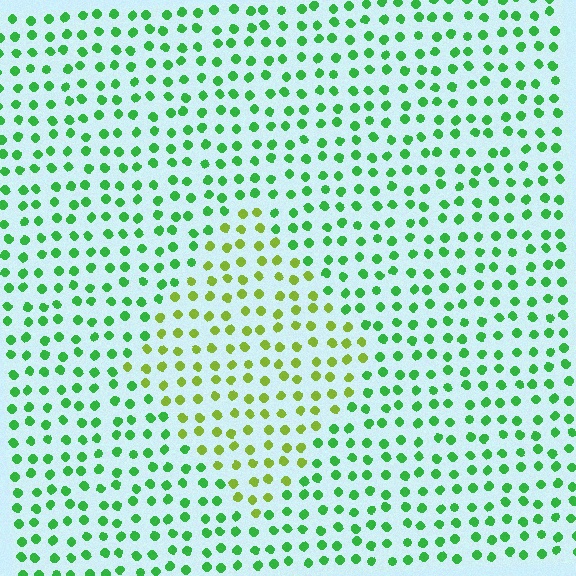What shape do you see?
I see a diamond.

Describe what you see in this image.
The image is filled with small green elements in a uniform arrangement. A diamond-shaped region is visible where the elements are tinted to a slightly different hue, forming a subtle color boundary.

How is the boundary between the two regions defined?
The boundary is defined purely by a slight shift in hue (about 43 degrees). Spacing, size, and orientation are identical on both sides.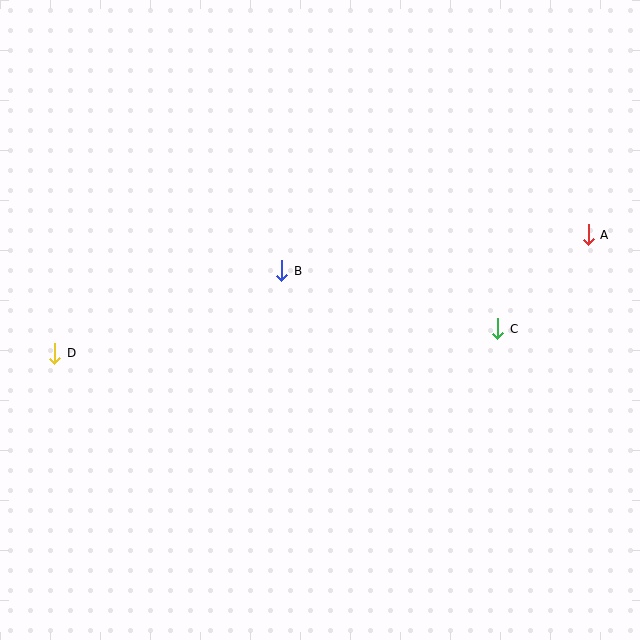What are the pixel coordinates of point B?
Point B is at (281, 271).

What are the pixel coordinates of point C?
Point C is at (498, 329).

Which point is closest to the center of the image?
Point B at (281, 271) is closest to the center.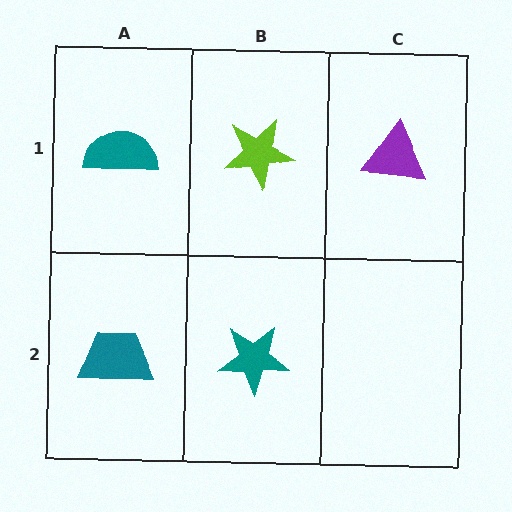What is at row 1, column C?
A purple triangle.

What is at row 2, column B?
A teal star.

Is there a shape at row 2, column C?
No, that cell is empty.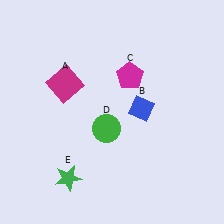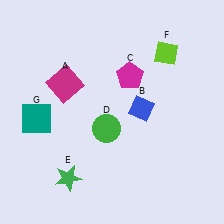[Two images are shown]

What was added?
A lime diamond (F), a teal square (G) were added in Image 2.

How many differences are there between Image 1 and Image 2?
There are 2 differences between the two images.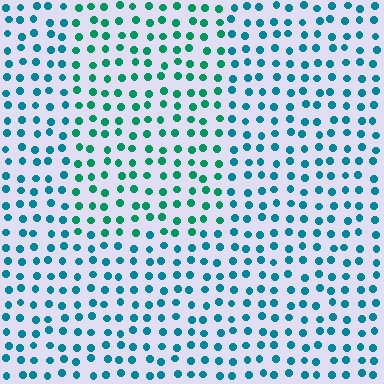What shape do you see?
I see a rectangle.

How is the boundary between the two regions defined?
The boundary is defined purely by a slight shift in hue (about 30 degrees). Spacing, size, and orientation are identical on both sides.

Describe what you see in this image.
The image is filled with small teal elements in a uniform arrangement. A rectangle-shaped region is visible where the elements are tinted to a slightly different hue, forming a subtle color boundary.